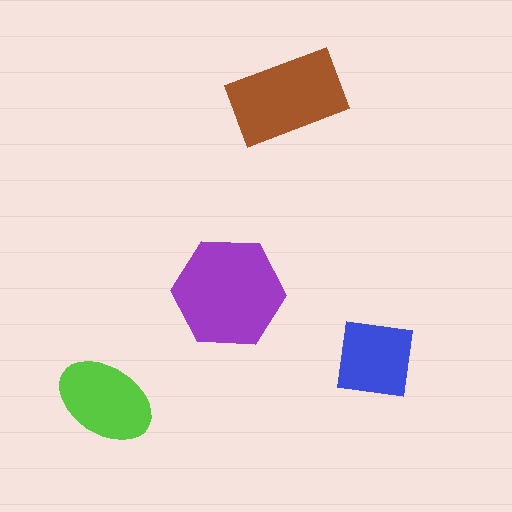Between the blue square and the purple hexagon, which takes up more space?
The purple hexagon.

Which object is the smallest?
The blue square.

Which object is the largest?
The purple hexagon.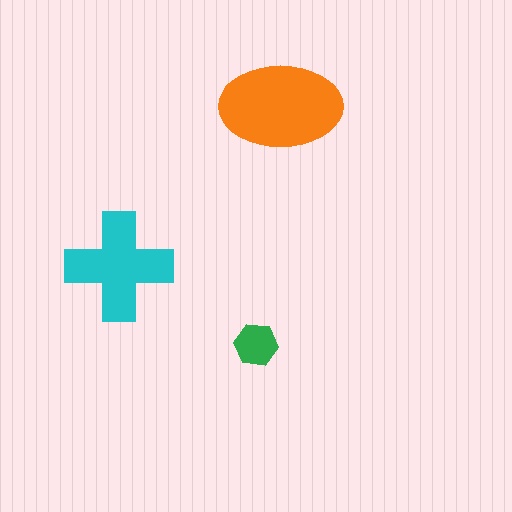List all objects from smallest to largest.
The green hexagon, the cyan cross, the orange ellipse.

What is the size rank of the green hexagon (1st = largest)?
3rd.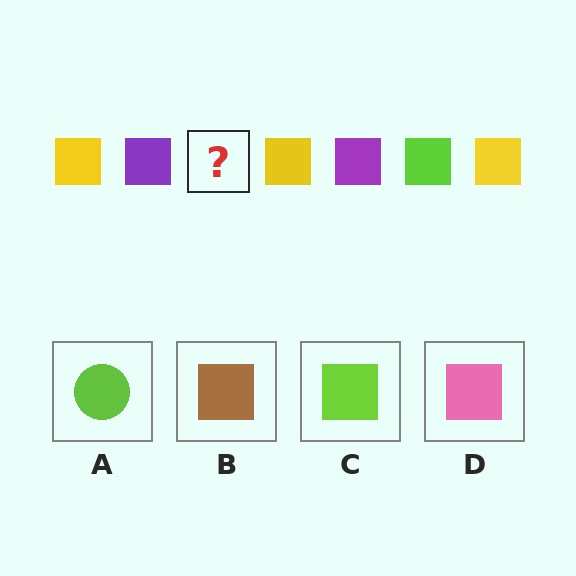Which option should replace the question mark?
Option C.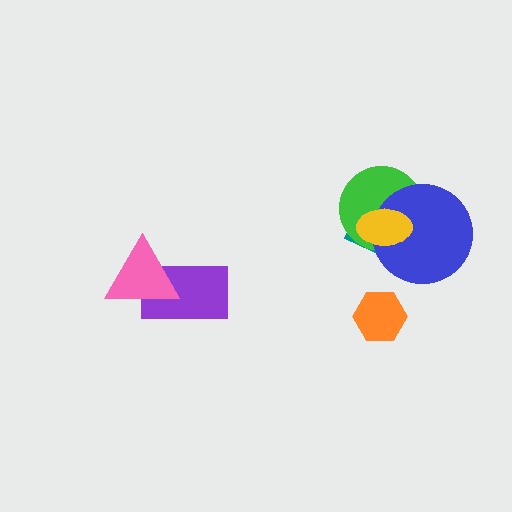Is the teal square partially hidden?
Yes, it is partially covered by another shape.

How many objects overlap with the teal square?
3 objects overlap with the teal square.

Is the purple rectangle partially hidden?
Yes, it is partially covered by another shape.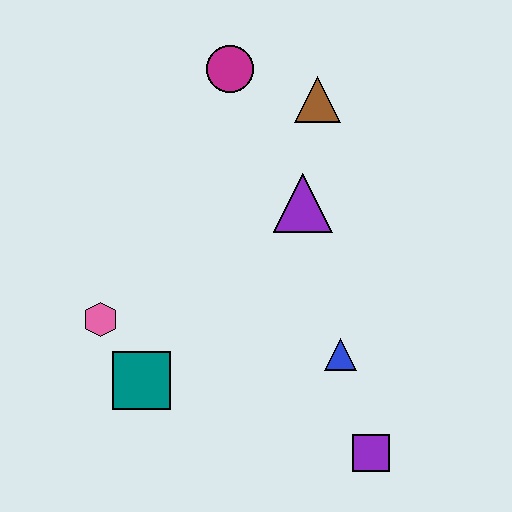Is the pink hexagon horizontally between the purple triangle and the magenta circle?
No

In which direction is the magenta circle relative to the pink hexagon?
The magenta circle is above the pink hexagon.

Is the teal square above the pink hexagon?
No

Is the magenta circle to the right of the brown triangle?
No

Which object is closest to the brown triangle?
The magenta circle is closest to the brown triangle.